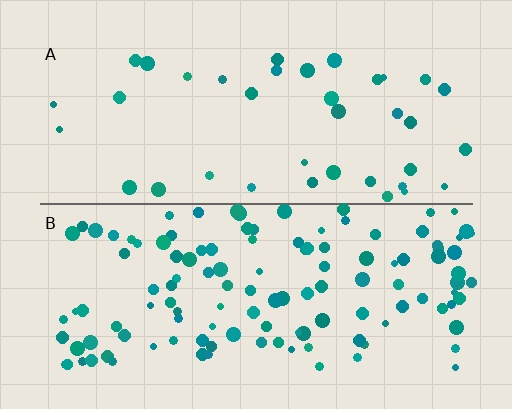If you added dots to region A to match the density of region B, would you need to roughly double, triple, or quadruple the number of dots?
Approximately triple.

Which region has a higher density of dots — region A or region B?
B (the bottom).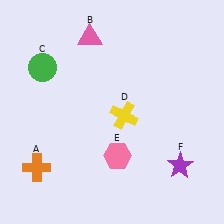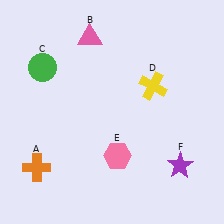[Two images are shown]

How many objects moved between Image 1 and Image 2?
1 object moved between the two images.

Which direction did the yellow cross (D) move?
The yellow cross (D) moved up.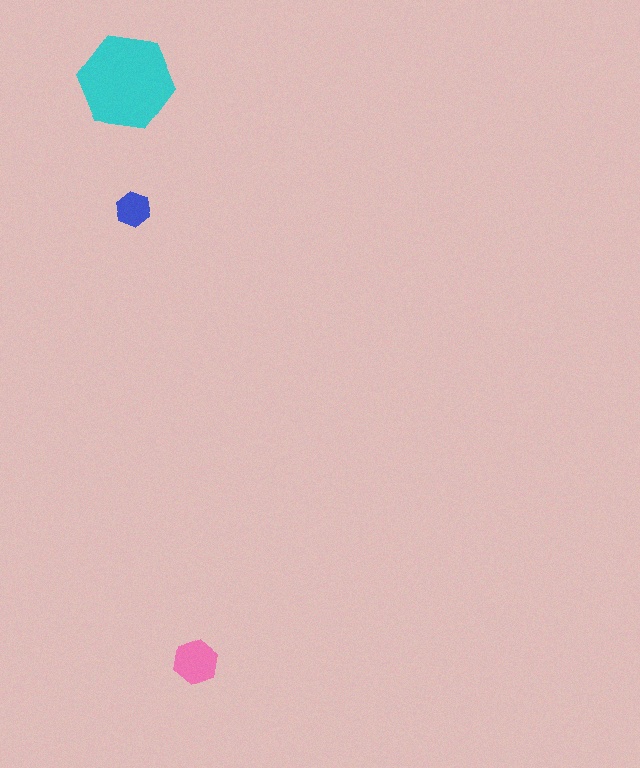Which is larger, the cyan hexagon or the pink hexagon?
The cyan one.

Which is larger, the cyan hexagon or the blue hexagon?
The cyan one.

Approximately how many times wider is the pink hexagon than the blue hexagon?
About 1.5 times wider.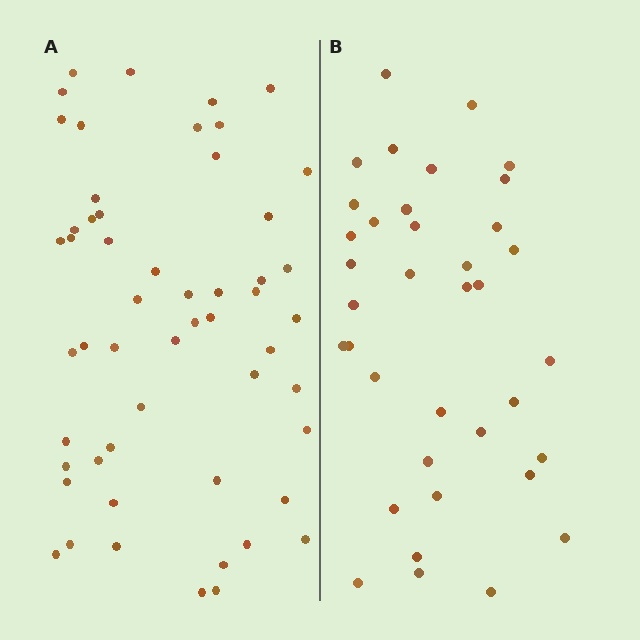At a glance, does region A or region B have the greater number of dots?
Region A (the left region) has more dots.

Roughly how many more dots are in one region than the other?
Region A has approximately 15 more dots than region B.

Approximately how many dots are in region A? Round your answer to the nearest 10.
About 50 dots. (The exact count is 54, which rounds to 50.)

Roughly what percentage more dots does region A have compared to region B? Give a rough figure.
About 45% more.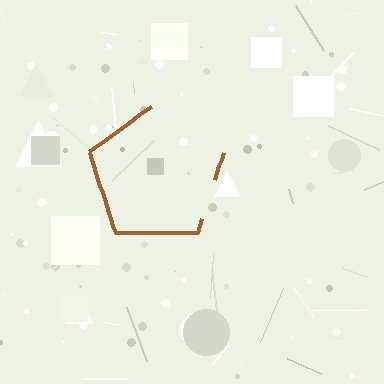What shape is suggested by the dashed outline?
The dashed outline suggests a pentagon.